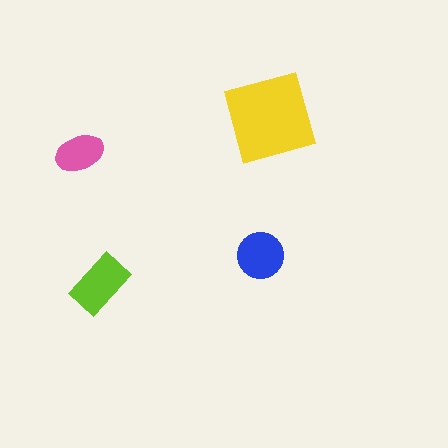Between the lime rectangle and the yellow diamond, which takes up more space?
The yellow diamond.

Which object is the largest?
The yellow diamond.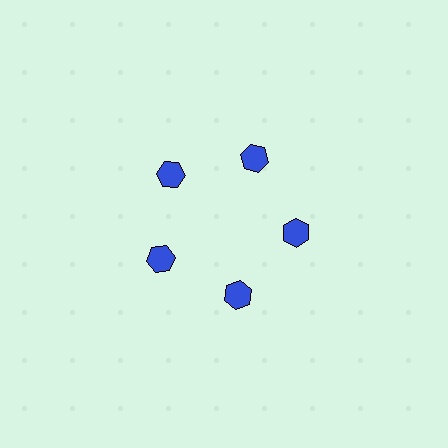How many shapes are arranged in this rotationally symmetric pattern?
There are 5 shapes, arranged in 5 groups of 1.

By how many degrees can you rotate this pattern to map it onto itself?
The pattern maps onto itself every 72 degrees of rotation.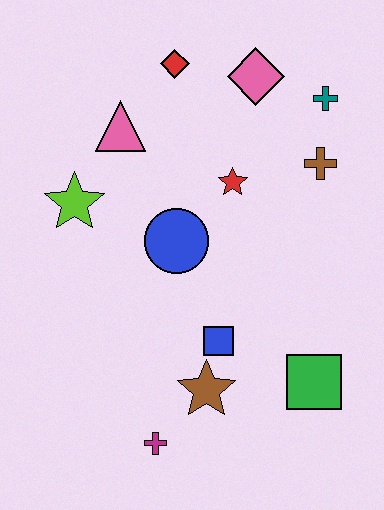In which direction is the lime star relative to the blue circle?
The lime star is to the left of the blue circle.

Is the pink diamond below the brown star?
No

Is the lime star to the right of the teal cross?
No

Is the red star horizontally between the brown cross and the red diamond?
Yes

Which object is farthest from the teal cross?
The magenta cross is farthest from the teal cross.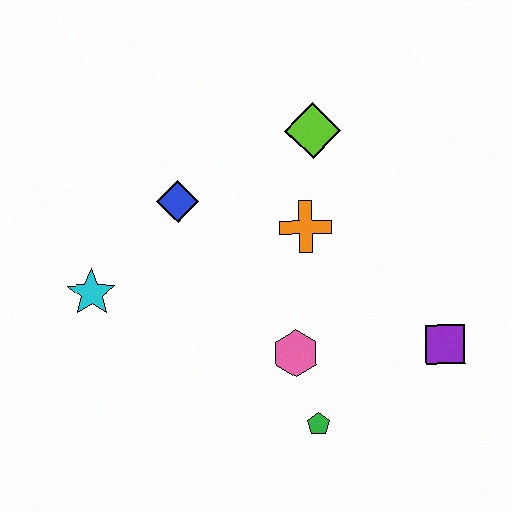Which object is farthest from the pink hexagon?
The lime diamond is farthest from the pink hexagon.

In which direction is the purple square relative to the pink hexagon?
The purple square is to the right of the pink hexagon.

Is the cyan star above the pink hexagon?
Yes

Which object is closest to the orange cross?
The lime diamond is closest to the orange cross.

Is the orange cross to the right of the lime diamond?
No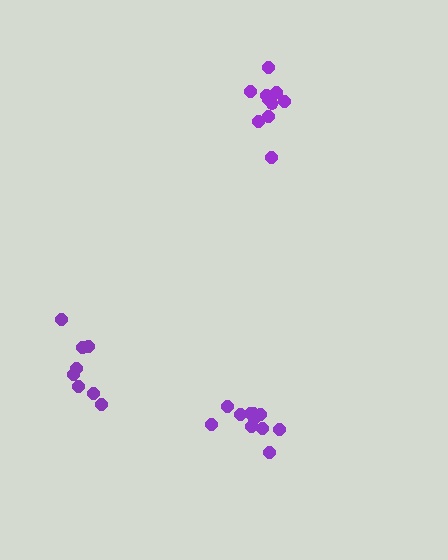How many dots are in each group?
Group 1: 10 dots, Group 2: 11 dots, Group 3: 8 dots (29 total).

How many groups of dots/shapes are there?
There are 3 groups.